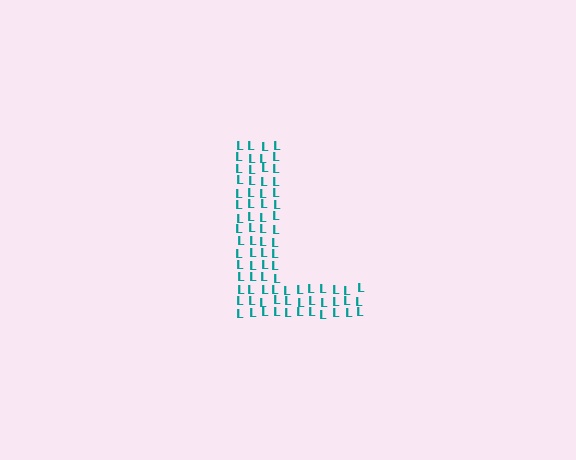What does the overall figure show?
The overall figure shows the letter L.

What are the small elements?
The small elements are letter L's.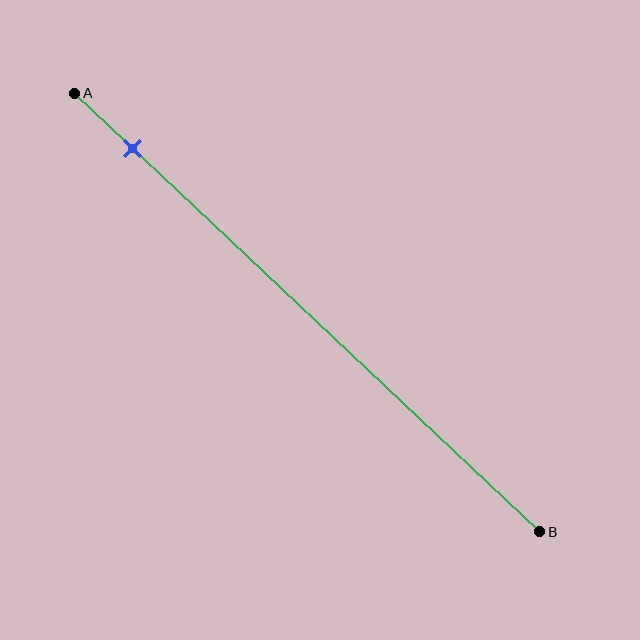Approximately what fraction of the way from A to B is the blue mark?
The blue mark is approximately 15% of the way from A to B.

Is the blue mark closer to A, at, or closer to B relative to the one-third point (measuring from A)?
The blue mark is closer to point A than the one-third point of segment AB.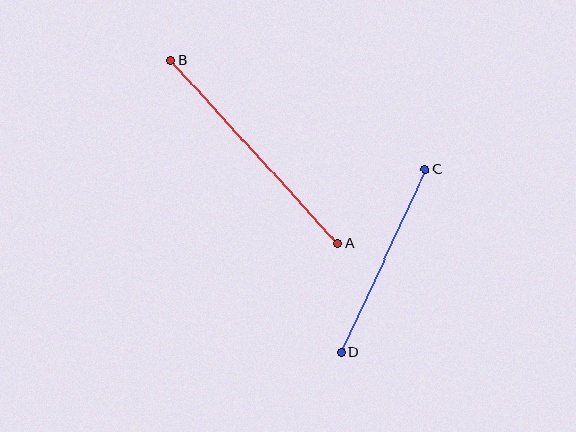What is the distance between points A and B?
The distance is approximately 248 pixels.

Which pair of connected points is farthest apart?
Points A and B are farthest apart.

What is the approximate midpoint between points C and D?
The midpoint is at approximately (383, 261) pixels.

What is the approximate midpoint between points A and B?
The midpoint is at approximately (254, 152) pixels.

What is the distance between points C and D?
The distance is approximately 202 pixels.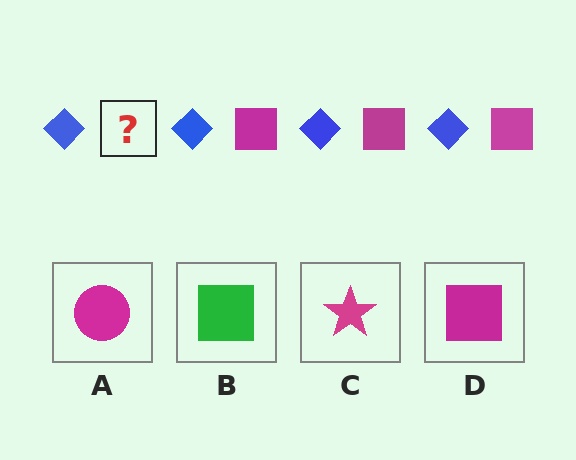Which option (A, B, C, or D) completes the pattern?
D.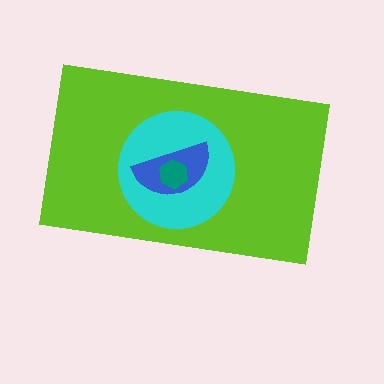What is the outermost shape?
The lime rectangle.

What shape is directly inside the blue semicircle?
The teal hexagon.